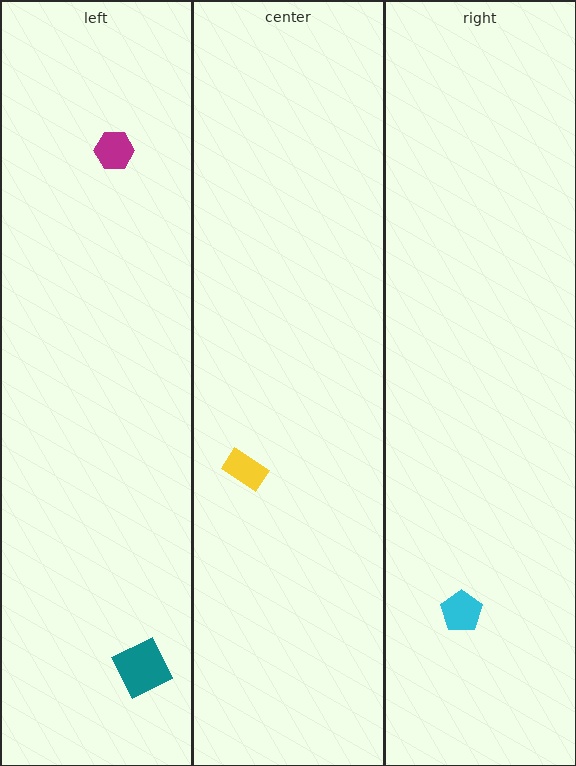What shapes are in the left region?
The teal diamond, the magenta hexagon.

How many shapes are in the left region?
2.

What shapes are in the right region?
The cyan pentagon.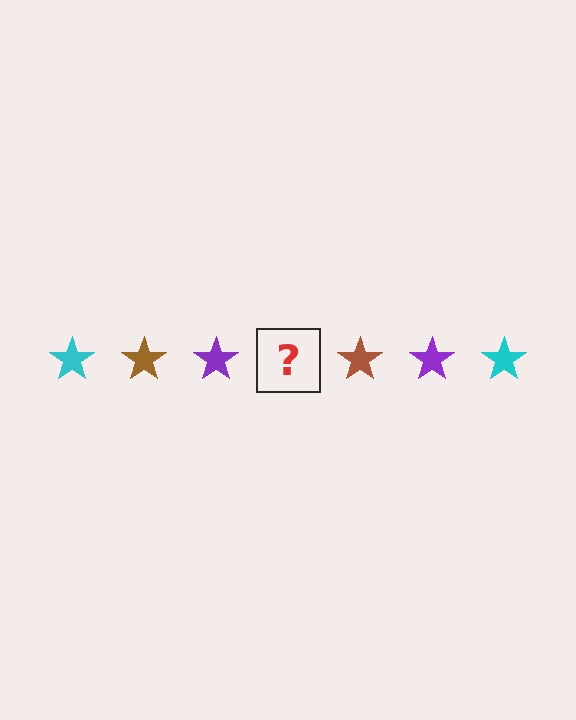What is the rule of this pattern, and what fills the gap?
The rule is that the pattern cycles through cyan, brown, purple stars. The gap should be filled with a cyan star.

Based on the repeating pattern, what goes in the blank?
The blank should be a cyan star.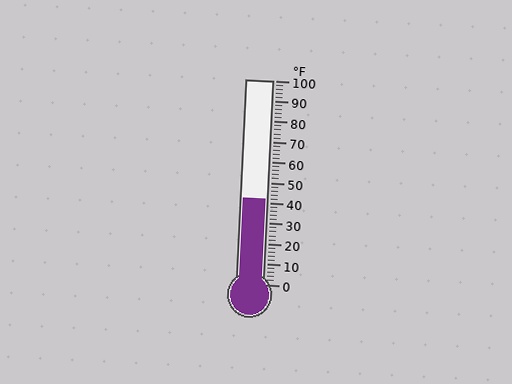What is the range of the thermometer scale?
The thermometer scale ranges from 0°F to 100°F.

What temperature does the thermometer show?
The thermometer shows approximately 42°F.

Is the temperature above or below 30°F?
The temperature is above 30°F.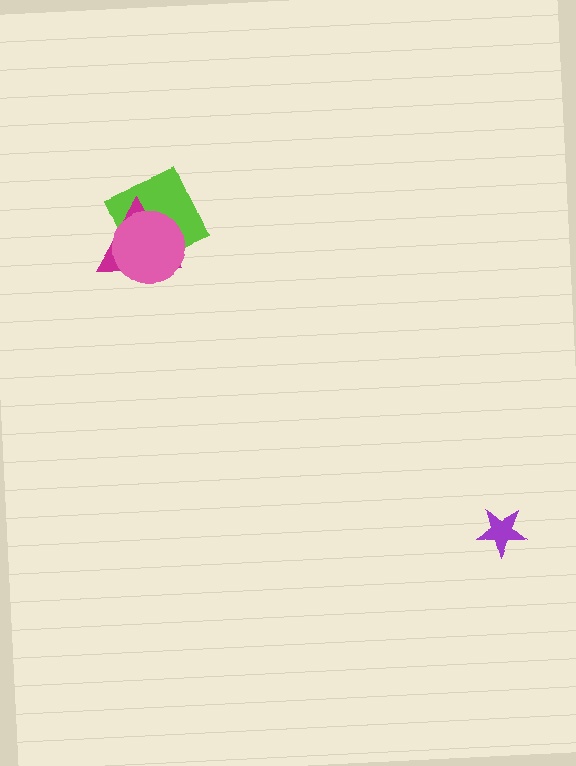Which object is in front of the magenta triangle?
The pink circle is in front of the magenta triangle.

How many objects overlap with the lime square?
2 objects overlap with the lime square.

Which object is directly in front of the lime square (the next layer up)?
The magenta triangle is directly in front of the lime square.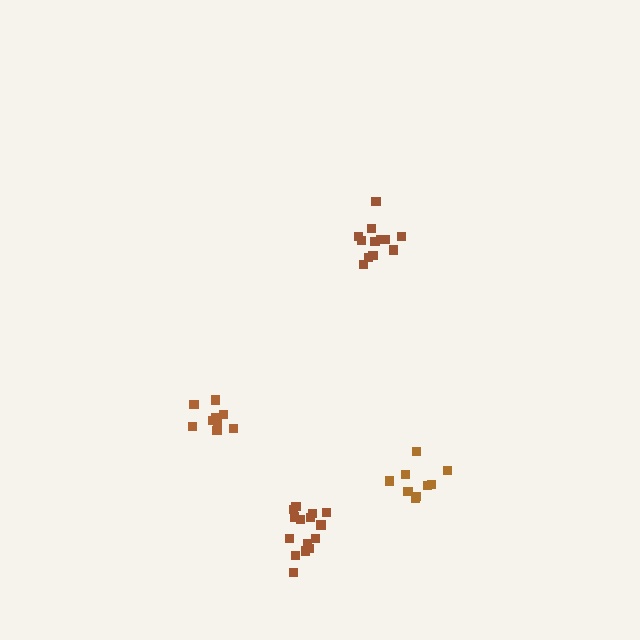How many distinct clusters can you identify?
There are 4 distinct clusters.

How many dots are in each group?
Group 1: 9 dots, Group 2: 15 dots, Group 3: 9 dots, Group 4: 12 dots (45 total).